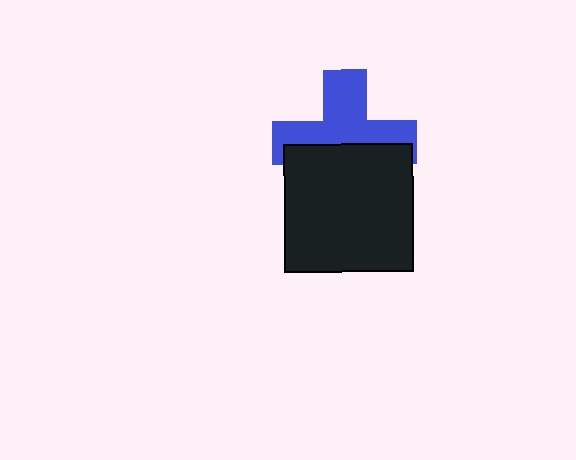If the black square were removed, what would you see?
You would see the complete blue cross.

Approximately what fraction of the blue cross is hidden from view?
Roughly 47% of the blue cross is hidden behind the black square.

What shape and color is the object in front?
The object in front is a black square.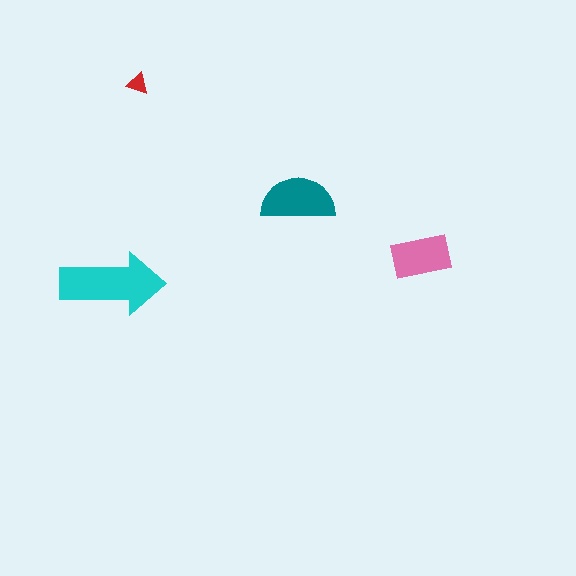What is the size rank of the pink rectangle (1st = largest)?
3rd.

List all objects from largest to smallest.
The cyan arrow, the teal semicircle, the pink rectangle, the red triangle.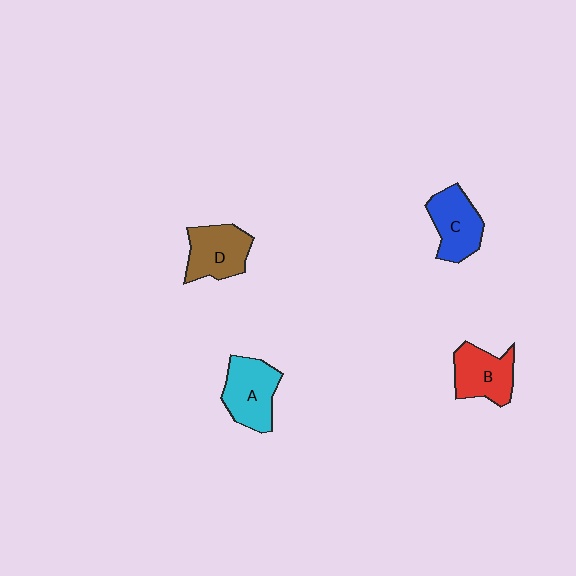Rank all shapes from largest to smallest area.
From largest to smallest: A (cyan), D (brown), C (blue), B (red).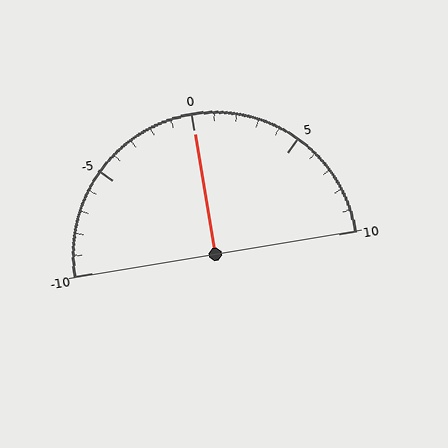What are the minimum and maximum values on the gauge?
The gauge ranges from -10 to 10.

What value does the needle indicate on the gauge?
The needle indicates approximately 0.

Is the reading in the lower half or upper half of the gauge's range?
The reading is in the upper half of the range (-10 to 10).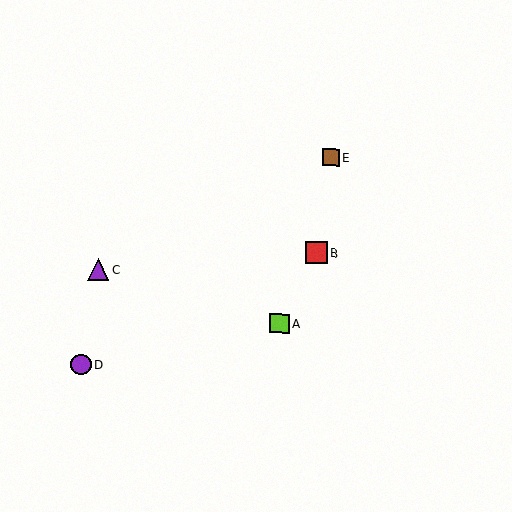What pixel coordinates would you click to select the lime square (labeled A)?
Click at (279, 323) to select the lime square A.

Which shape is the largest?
The red square (labeled B) is the largest.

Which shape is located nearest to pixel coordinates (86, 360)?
The purple circle (labeled D) at (81, 364) is nearest to that location.